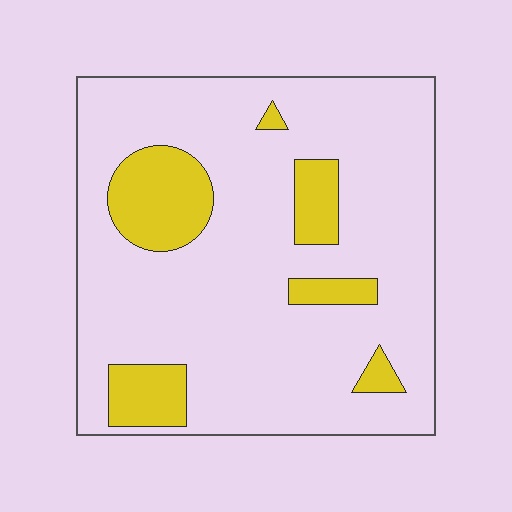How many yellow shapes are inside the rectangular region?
6.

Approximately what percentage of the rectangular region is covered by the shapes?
Approximately 15%.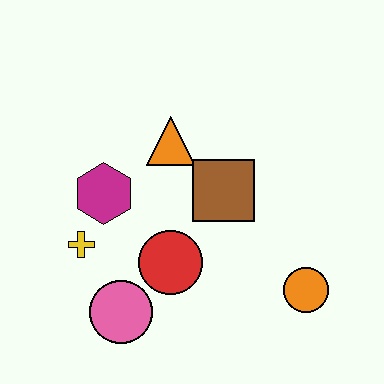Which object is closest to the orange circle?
The brown square is closest to the orange circle.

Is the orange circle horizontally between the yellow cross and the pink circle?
No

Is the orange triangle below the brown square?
No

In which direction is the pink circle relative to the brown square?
The pink circle is below the brown square.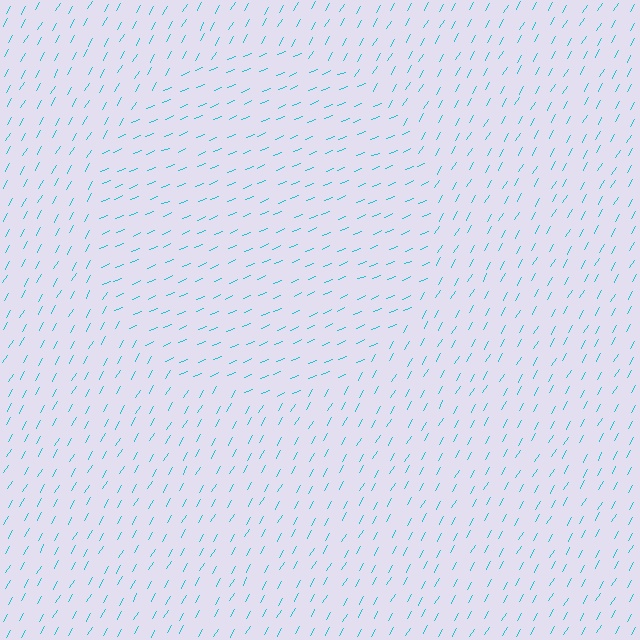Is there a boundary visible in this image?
Yes, there is a texture boundary formed by a change in line orientation.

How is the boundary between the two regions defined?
The boundary is defined purely by a change in line orientation (approximately 37 degrees difference). All lines are the same color and thickness.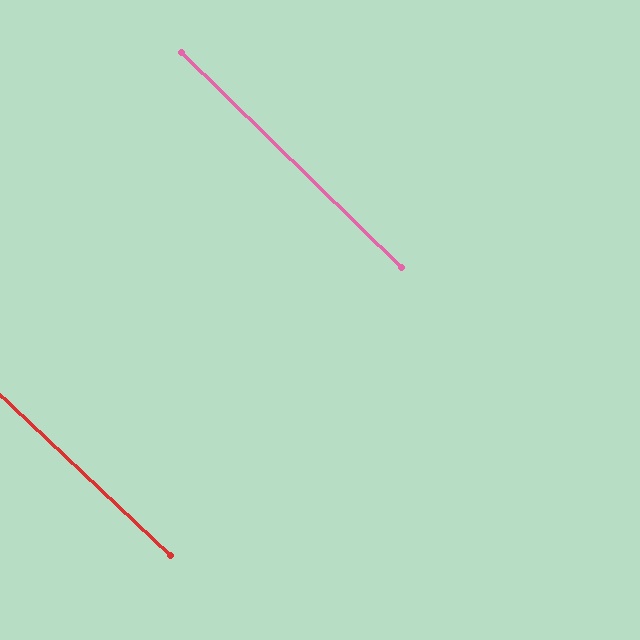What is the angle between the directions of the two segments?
Approximately 1 degree.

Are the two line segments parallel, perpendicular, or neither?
Parallel — their directions differ by only 1.1°.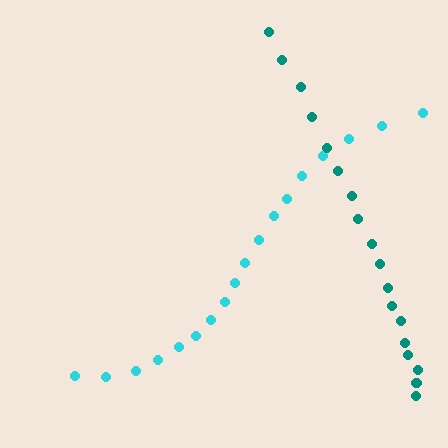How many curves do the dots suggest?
There are 2 distinct paths.